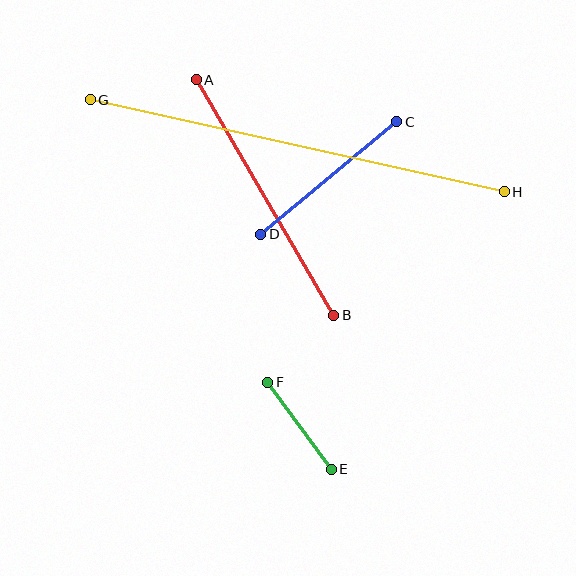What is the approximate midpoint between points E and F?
The midpoint is at approximately (300, 426) pixels.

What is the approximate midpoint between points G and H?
The midpoint is at approximately (297, 146) pixels.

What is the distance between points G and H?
The distance is approximately 424 pixels.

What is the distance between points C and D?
The distance is approximately 176 pixels.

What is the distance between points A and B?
The distance is approximately 272 pixels.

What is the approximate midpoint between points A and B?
The midpoint is at approximately (265, 198) pixels.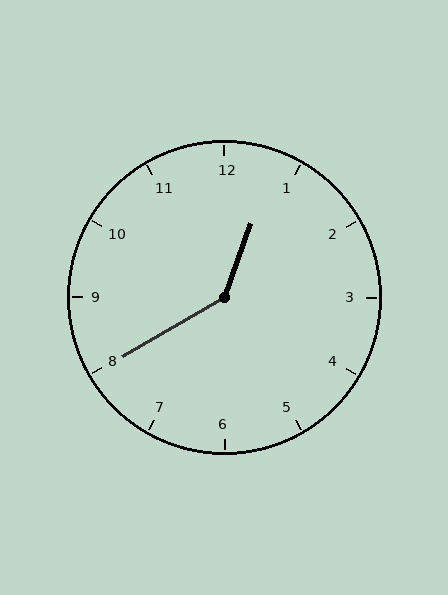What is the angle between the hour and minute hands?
Approximately 140 degrees.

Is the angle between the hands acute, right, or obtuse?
It is obtuse.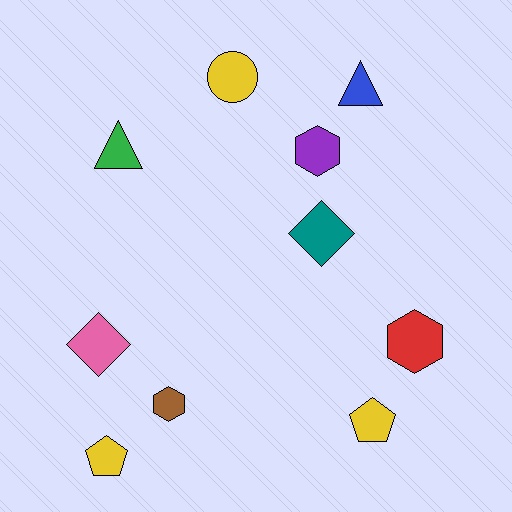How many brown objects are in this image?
There is 1 brown object.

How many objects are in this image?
There are 10 objects.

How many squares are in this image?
There are no squares.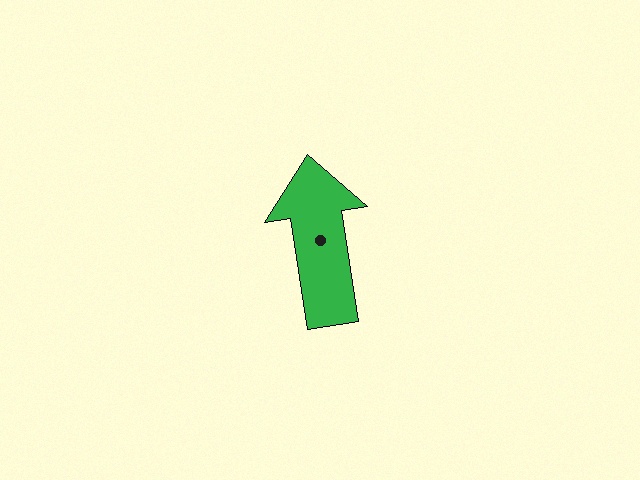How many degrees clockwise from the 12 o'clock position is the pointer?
Approximately 351 degrees.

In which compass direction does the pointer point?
North.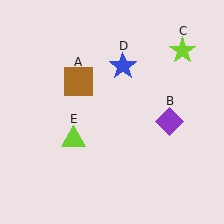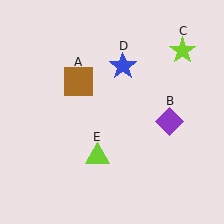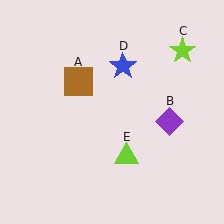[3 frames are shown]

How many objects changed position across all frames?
1 object changed position: lime triangle (object E).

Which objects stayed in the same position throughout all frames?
Brown square (object A) and purple diamond (object B) and lime star (object C) and blue star (object D) remained stationary.